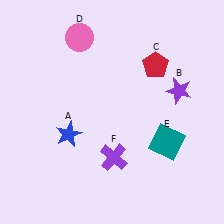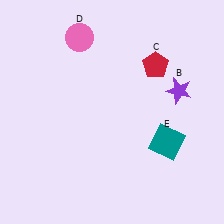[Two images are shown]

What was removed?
The purple cross (F), the blue star (A) were removed in Image 2.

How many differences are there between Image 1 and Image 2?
There are 2 differences between the two images.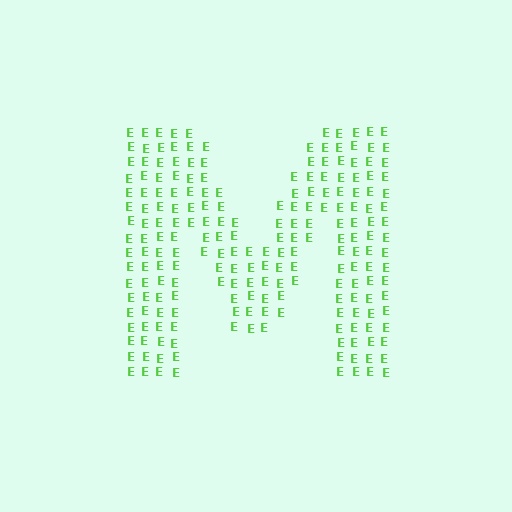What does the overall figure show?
The overall figure shows the letter M.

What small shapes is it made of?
It is made of small letter E's.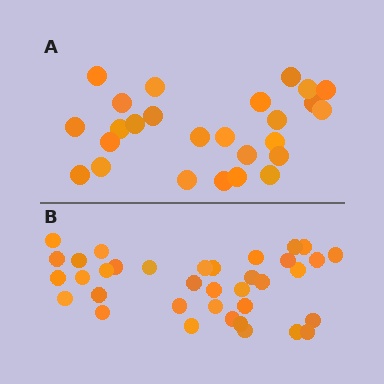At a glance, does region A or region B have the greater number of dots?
Region B (the bottom region) has more dots.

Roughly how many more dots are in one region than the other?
Region B has roughly 10 or so more dots than region A.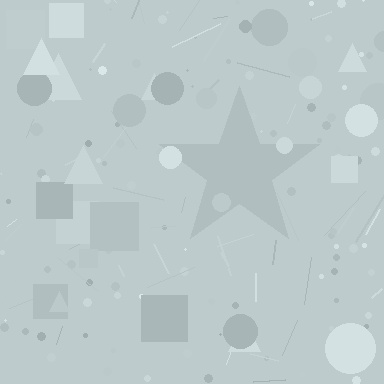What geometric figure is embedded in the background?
A star is embedded in the background.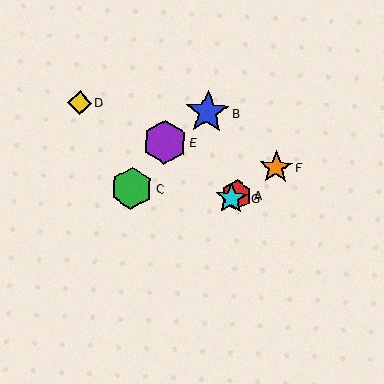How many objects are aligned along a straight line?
3 objects (A, F, G) are aligned along a straight line.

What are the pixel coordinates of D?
Object D is at (80, 103).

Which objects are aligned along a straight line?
Objects A, F, G are aligned along a straight line.